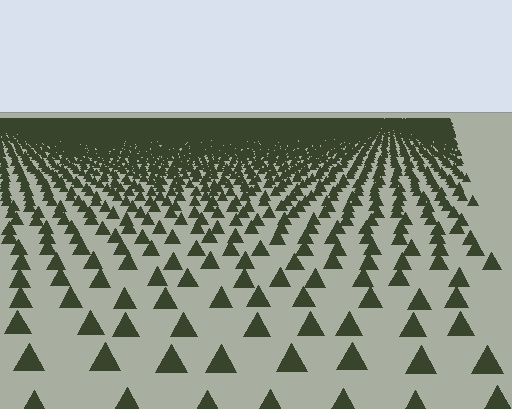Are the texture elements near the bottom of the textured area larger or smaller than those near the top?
Larger. Near the bottom, elements are closer to the viewer and appear at a bigger on-screen size.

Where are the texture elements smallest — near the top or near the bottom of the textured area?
Near the top.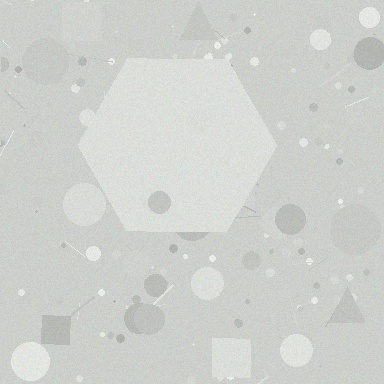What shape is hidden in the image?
A hexagon is hidden in the image.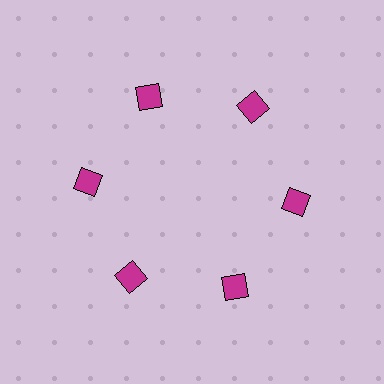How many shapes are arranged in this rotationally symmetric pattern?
There are 12 shapes, arranged in 6 groups of 2.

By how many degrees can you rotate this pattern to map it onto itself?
The pattern maps onto itself every 60 degrees of rotation.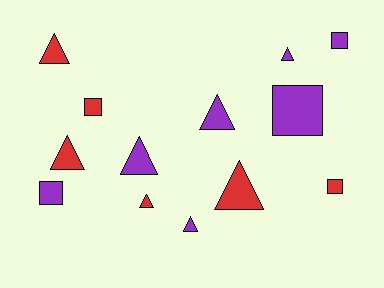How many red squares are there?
There are 2 red squares.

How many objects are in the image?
There are 13 objects.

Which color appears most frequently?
Purple, with 7 objects.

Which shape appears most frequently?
Triangle, with 8 objects.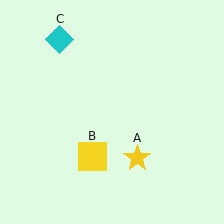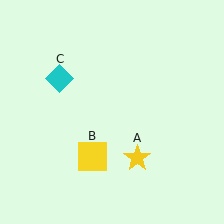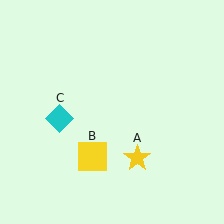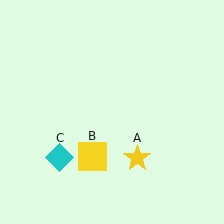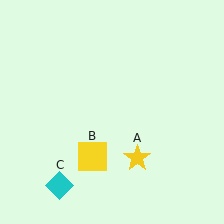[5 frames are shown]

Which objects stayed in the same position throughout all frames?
Yellow star (object A) and yellow square (object B) remained stationary.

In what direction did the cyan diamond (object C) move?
The cyan diamond (object C) moved down.